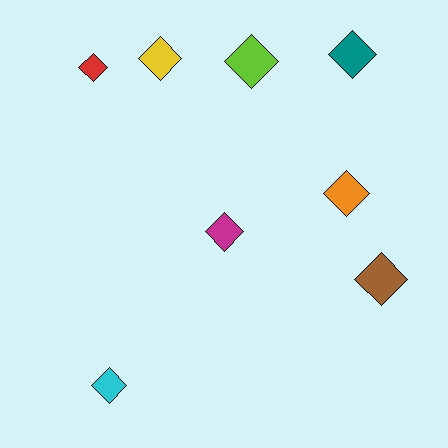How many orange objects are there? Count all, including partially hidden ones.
There is 1 orange object.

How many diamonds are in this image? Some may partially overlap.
There are 8 diamonds.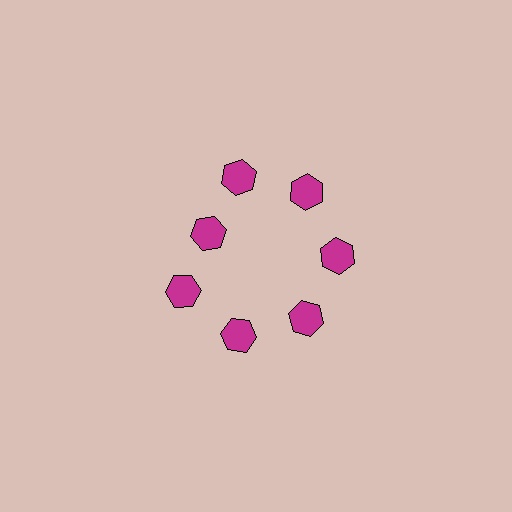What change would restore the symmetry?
The symmetry would be restored by moving it outward, back onto the ring so that all 7 hexagons sit at equal angles and equal distance from the center.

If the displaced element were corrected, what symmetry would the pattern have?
It would have 7-fold rotational symmetry — the pattern would map onto itself every 51 degrees.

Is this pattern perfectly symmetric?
No. The 7 magenta hexagons are arranged in a ring, but one element near the 10 o'clock position is pulled inward toward the center, breaking the 7-fold rotational symmetry.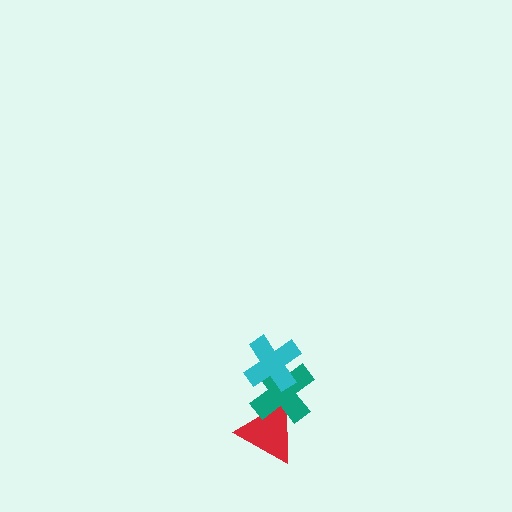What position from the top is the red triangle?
The red triangle is 3rd from the top.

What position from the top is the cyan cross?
The cyan cross is 1st from the top.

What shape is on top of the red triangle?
The teal cross is on top of the red triangle.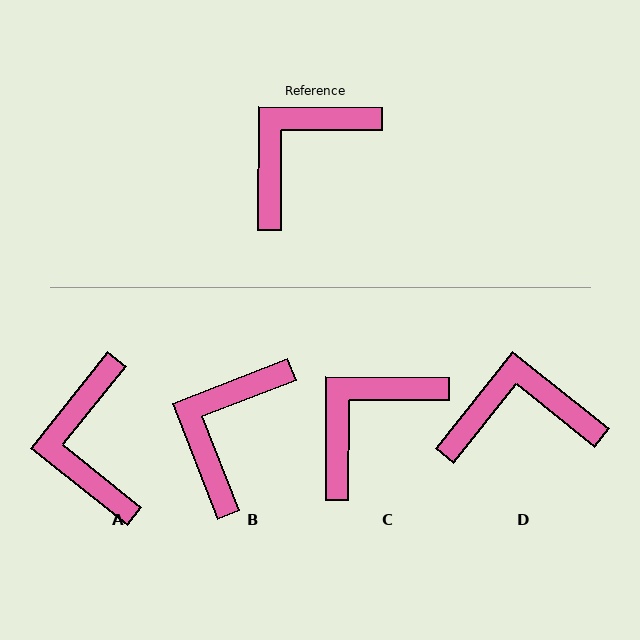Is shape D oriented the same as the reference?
No, it is off by about 38 degrees.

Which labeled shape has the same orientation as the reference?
C.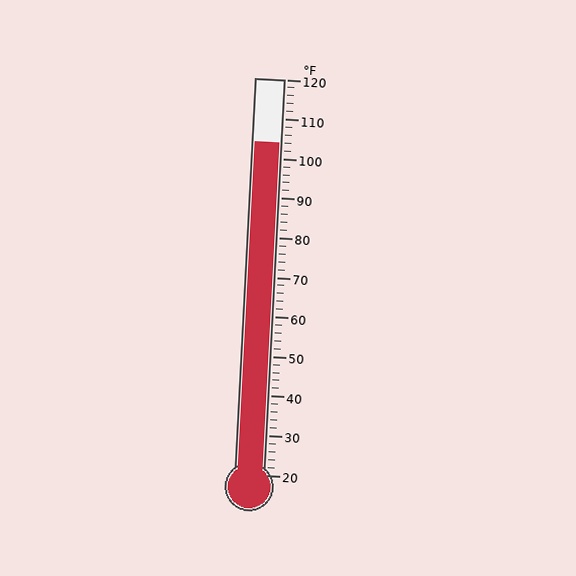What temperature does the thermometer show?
The thermometer shows approximately 104°F.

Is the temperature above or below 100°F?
The temperature is above 100°F.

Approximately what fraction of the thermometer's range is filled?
The thermometer is filled to approximately 85% of its range.